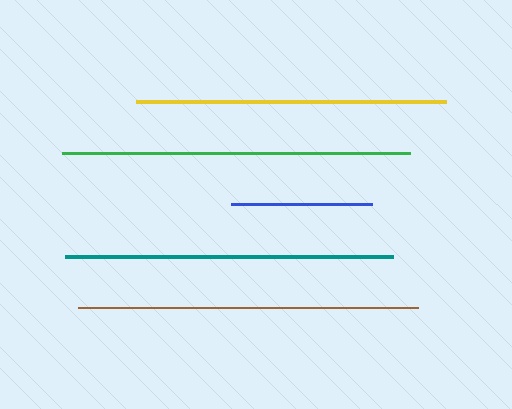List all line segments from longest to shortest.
From longest to shortest: green, brown, teal, yellow, blue.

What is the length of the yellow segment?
The yellow segment is approximately 310 pixels long.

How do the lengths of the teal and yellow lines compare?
The teal and yellow lines are approximately the same length.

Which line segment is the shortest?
The blue line is the shortest at approximately 141 pixels.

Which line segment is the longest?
The green line is the longest at approximately 348 pixels.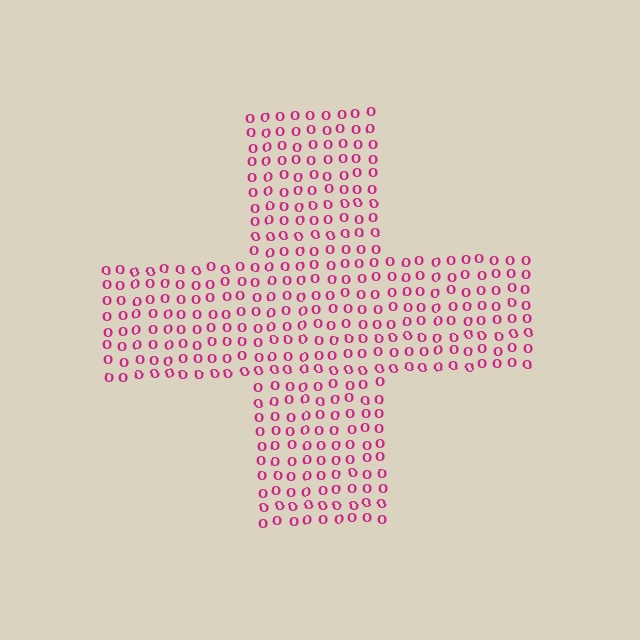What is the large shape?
The large shape is a cross.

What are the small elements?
The small elements are letter O's.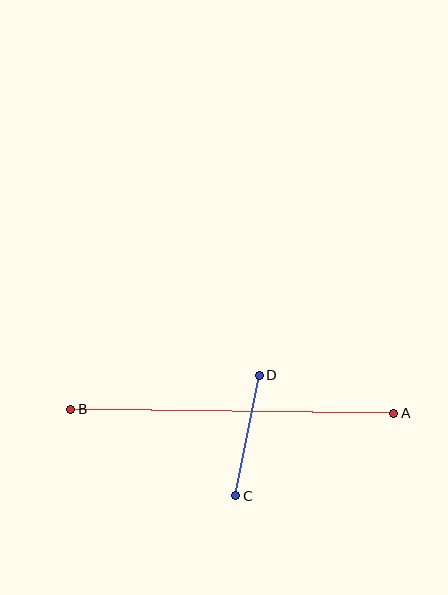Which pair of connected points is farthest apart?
Points A and B are farthest apart.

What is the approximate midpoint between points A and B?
The midpoint is at approximately (232, 411) pixels.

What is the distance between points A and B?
The distance is approximately 323 pixels.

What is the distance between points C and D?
The distance is approximately 123 pixels.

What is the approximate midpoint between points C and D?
The midpoint is at approximately (248, 435) pixels.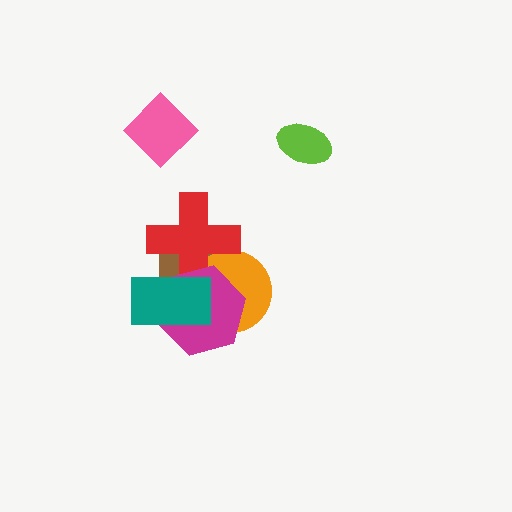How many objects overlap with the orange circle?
4 objects overlap with the orange circle.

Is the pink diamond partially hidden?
No, no other shape covers it.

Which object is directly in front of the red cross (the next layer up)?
The magenta hexagon is directly in front of the red cross.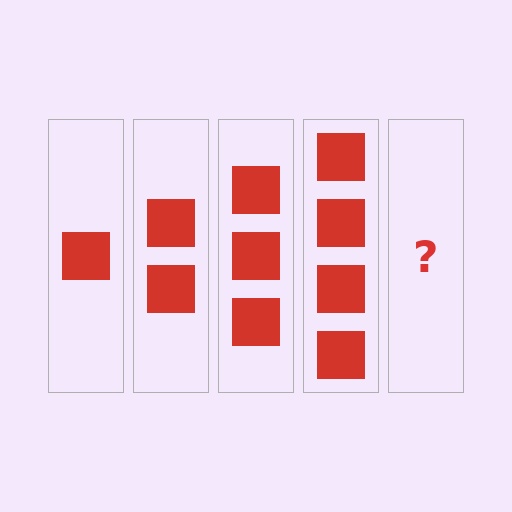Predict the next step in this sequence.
The next step is 5 squares.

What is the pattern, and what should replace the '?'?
The pattern is that each step adds one more square. The '?' should be 5 squares.